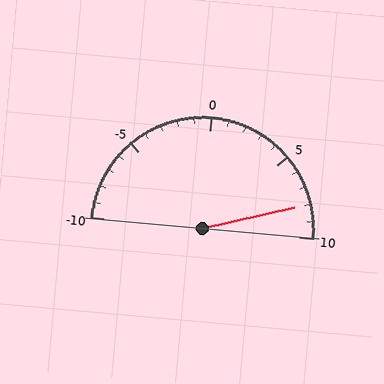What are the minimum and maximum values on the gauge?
The gauge ranges from -10 to 10.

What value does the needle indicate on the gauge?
The needle indicates approximately 8.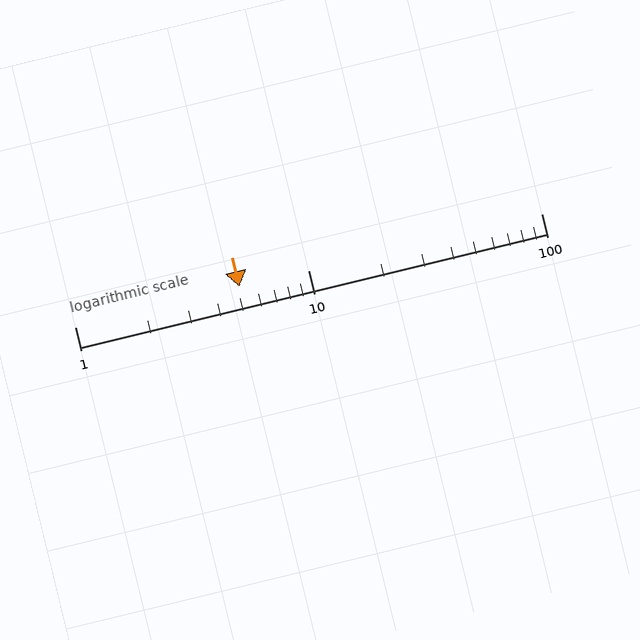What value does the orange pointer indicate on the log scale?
The pointer indicates approximately 5.1.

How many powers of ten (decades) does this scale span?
The scale spans 2 decades, from 1 to 100.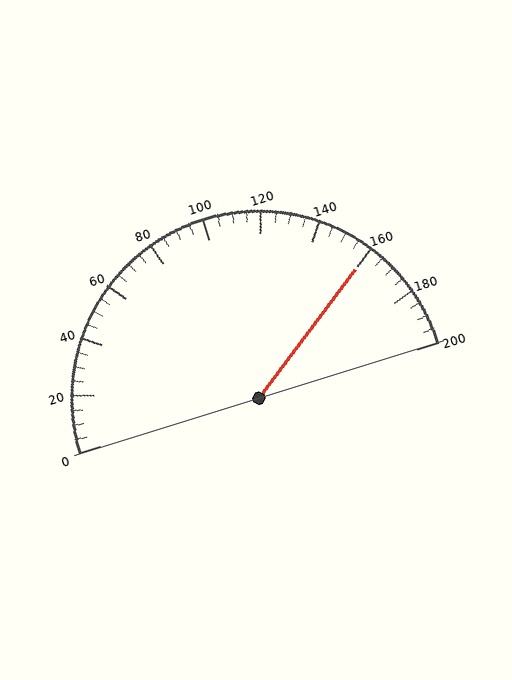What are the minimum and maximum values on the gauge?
The gauge ranges from 0 to 200.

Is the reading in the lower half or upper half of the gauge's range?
The reading is in the upper half of the range (0 to 200).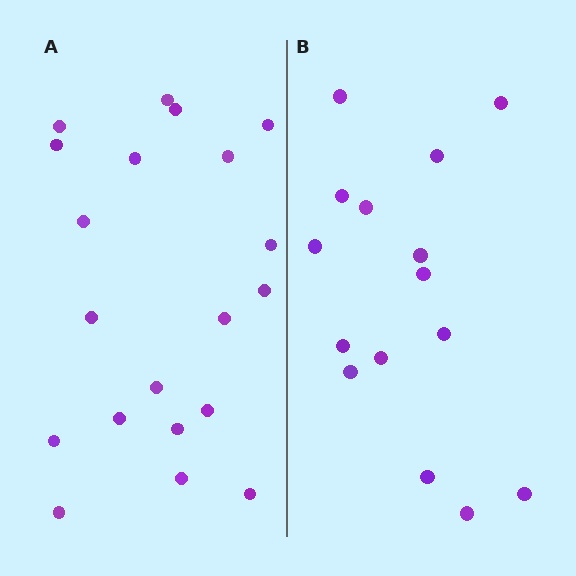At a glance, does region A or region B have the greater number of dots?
Region A (the left region) has more dots.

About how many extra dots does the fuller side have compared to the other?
Region A has about 5 more dots than region B.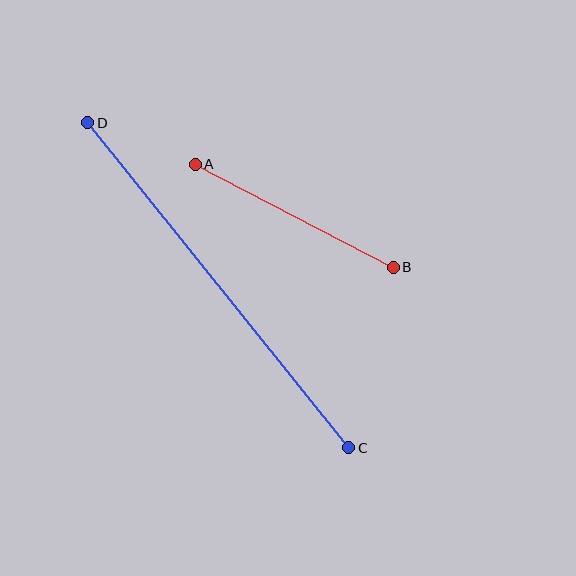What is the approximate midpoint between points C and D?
The midpoint is at approximately (218, 285) pixels.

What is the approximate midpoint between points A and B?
The midpoint is at approximately (294, 216) pixels.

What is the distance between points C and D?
The distance is approximately 417 pixels.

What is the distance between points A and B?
The distance is approximately 223 pixels.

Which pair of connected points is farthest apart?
Points C and D are farthest apart.